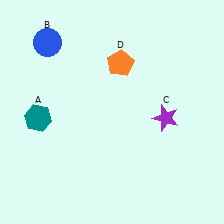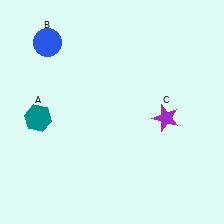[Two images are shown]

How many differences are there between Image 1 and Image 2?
There is 1 difference between the two images.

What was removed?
The orange pentagon (D) was removed in Image 2.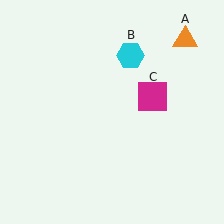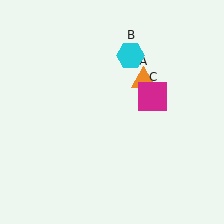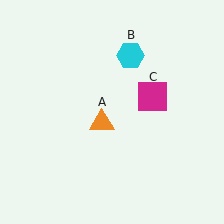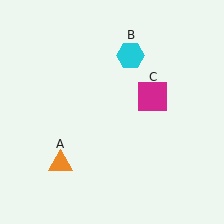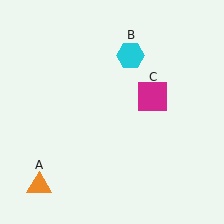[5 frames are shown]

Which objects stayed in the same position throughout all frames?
Cyan hexagon (object B) and magenta square (object C) remained stationary.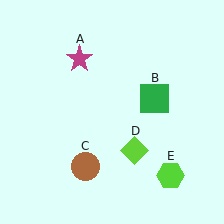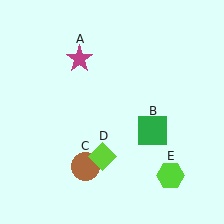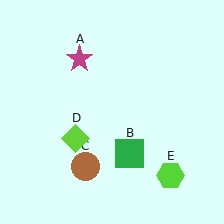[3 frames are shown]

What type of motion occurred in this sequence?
The green square (object B), lime diamond (object D) rotated clockwise around the center of the scene.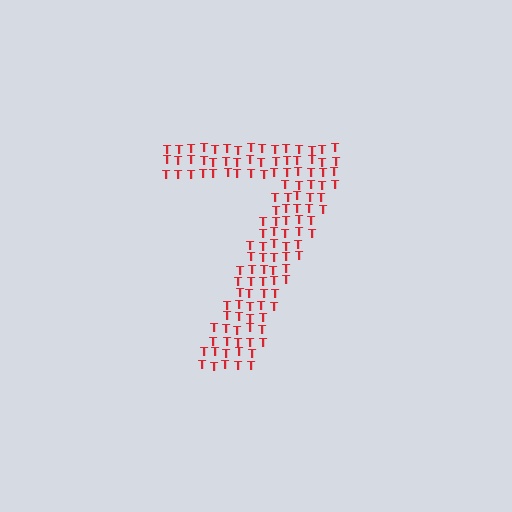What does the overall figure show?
The overall figure shows the digit 7.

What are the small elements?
The small elements are letter T's.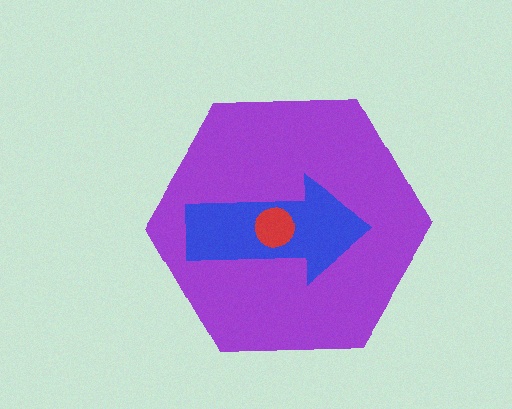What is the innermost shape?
The red circle.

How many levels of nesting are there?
3.